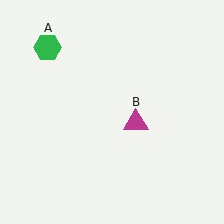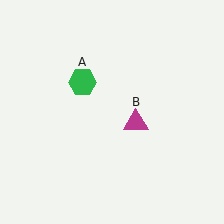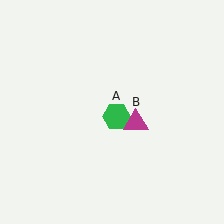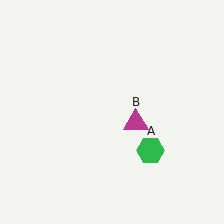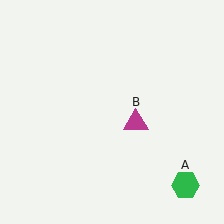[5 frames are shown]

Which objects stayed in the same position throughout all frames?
Magenta triangle (object B) remained stationary.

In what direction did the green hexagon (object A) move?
The green hexagon (object A) moved down and to the right.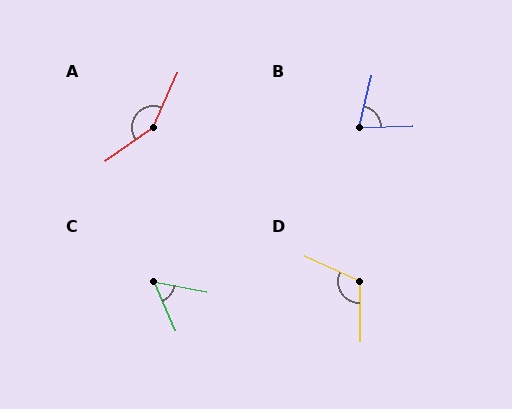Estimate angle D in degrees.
Approximately 115 degrees.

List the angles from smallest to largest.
C (56°), B (74°), D (115°), A (149°).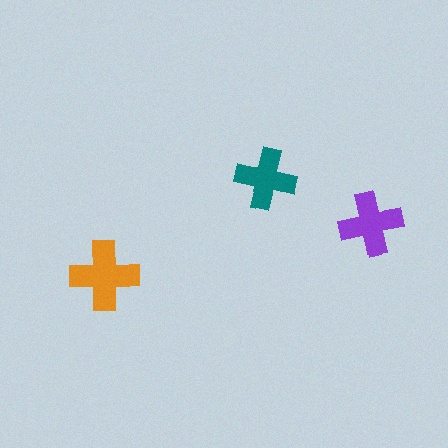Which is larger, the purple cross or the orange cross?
The orange one.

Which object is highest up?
The teal cross is topmost.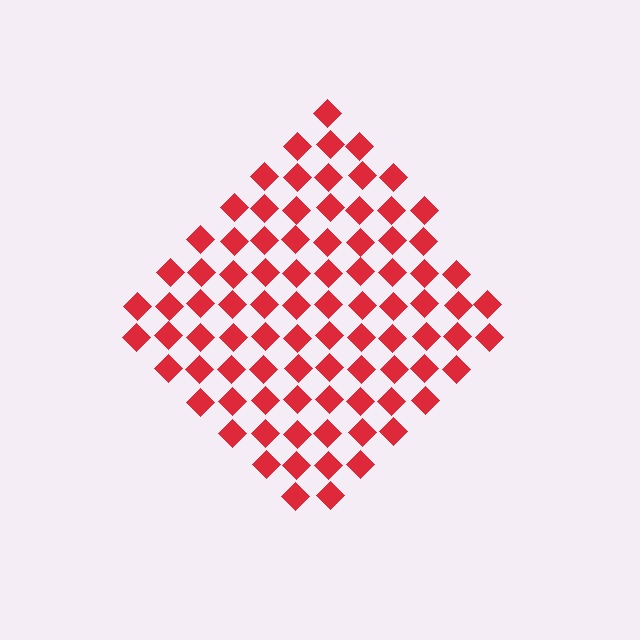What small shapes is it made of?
It is made of small diamonds.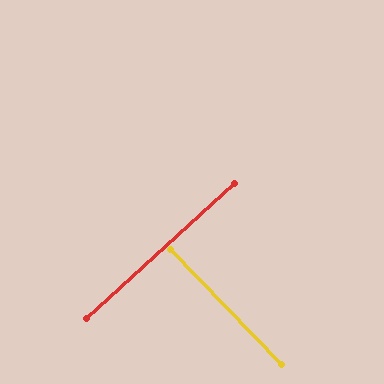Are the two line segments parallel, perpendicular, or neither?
Perpendicular — they meet at approximately 88°.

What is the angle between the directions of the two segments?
Approximately 88 degrees.